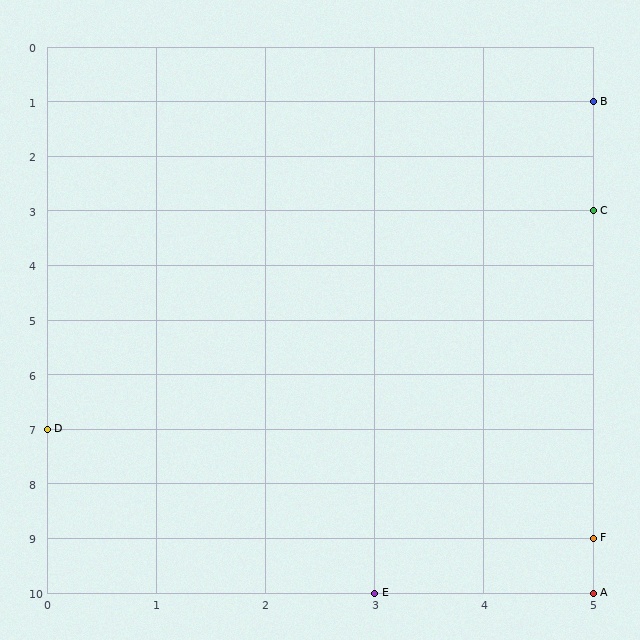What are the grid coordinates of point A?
Point A is at grid coordinates (5, 10).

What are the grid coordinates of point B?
Point B is at grid coordinates (5, 1).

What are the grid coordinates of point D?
Point D is at grid coordinates (0, 7).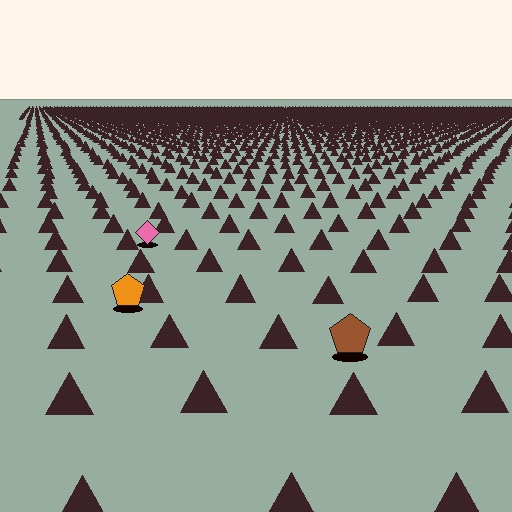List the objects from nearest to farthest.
From nearest to farthest: the brown pentagon, the orange pentagon, the pink diamond.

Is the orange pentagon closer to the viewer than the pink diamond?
Yes. The orange pentagon is closer — you can tell from the texture gradient: the ground texture is coarser near it.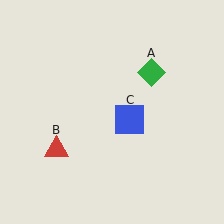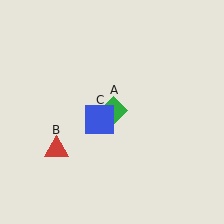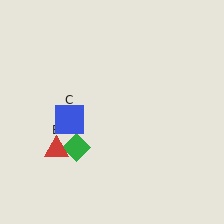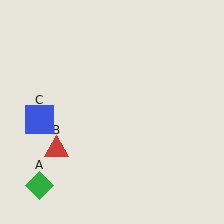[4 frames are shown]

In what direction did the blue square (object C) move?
The blue square (object C) moved left.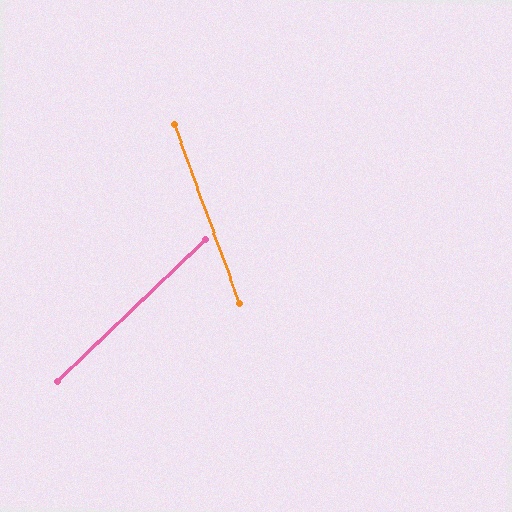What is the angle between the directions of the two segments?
Approximately 66 degrees.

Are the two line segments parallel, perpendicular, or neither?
Neither parallel nor perpendicular — they differ by about 66°.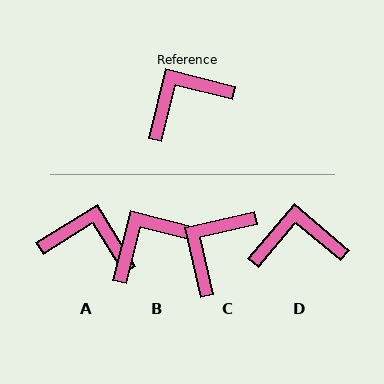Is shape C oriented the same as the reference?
No, it is off by about 27 degrees.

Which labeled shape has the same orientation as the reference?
B.